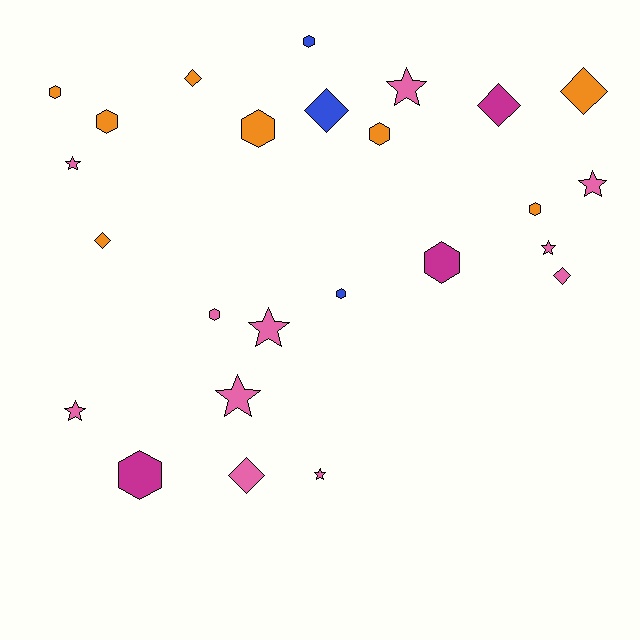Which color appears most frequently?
Pink, with 11 objects.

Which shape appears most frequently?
Hexagon, with 10 objects.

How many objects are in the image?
There are 25 objects.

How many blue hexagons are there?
There are 2 blue hexagons.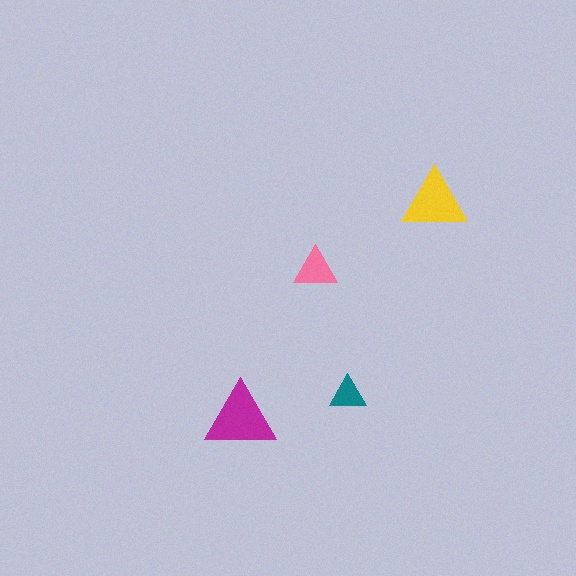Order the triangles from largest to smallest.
the magenta one, the yellow one, the pink one, the teal one.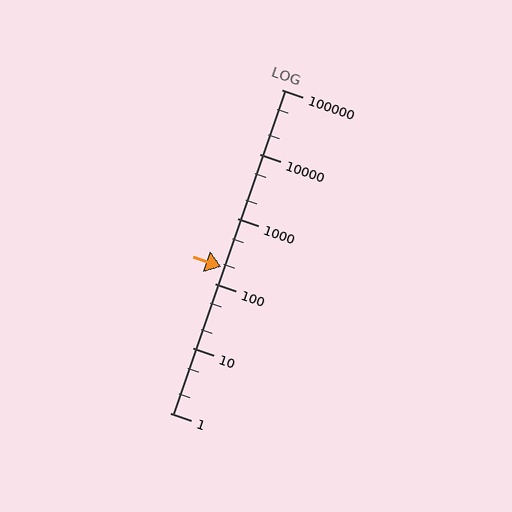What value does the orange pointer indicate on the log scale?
The pointer indicates approximately 180.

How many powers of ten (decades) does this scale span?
The scale spans 5 decades, from 1 to 100000.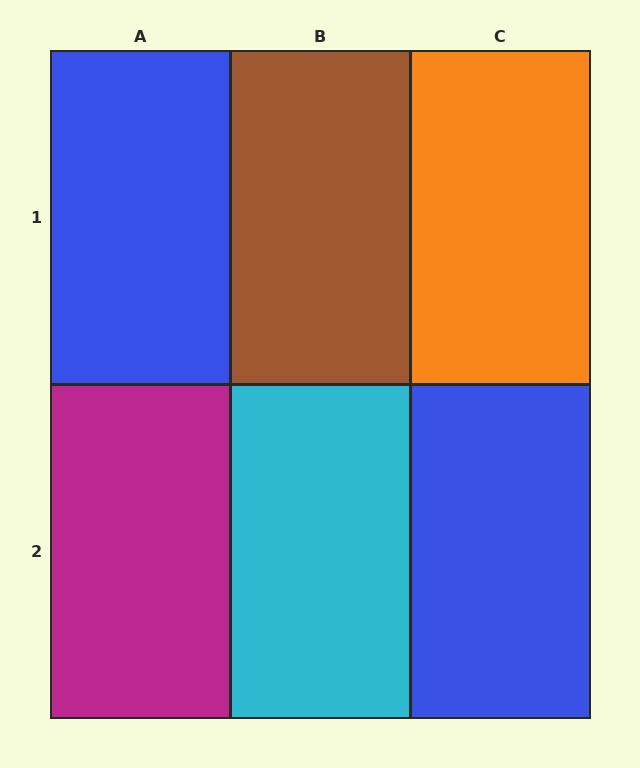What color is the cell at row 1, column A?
Blue.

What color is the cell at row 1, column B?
Brown.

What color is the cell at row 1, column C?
Orange.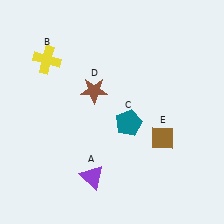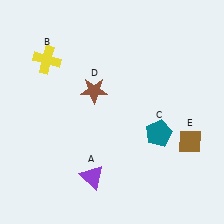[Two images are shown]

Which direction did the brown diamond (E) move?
The brown diamond (E) moved right.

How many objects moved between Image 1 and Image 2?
2 objects moved between the two images.